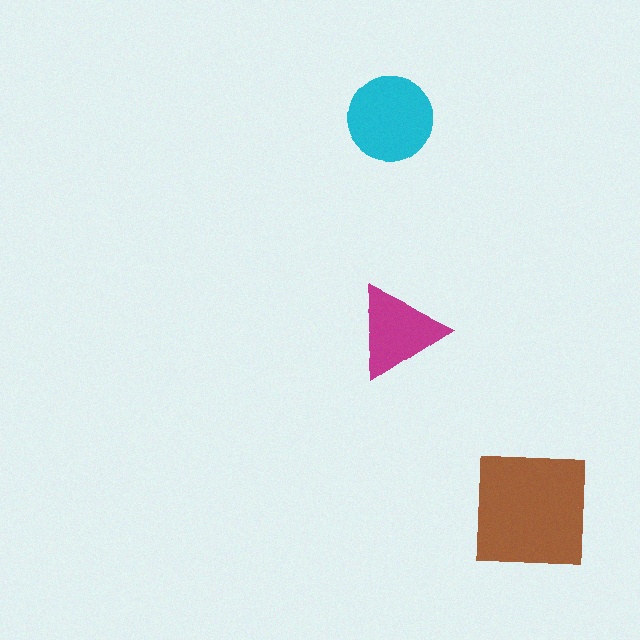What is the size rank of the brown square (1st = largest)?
1st.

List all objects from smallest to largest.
The magenta triangle, the cyan circle, the brown square.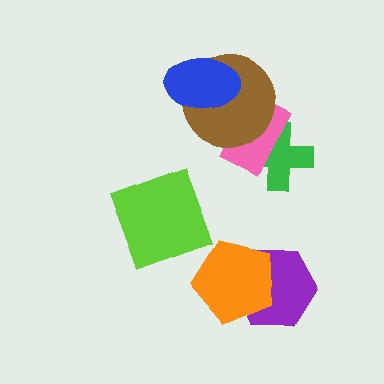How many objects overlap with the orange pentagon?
1 object overlaps with the orange pentagon.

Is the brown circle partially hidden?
Yes, it is partially covered by another shape.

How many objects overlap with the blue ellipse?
1 object overlaps with the blue ellipse.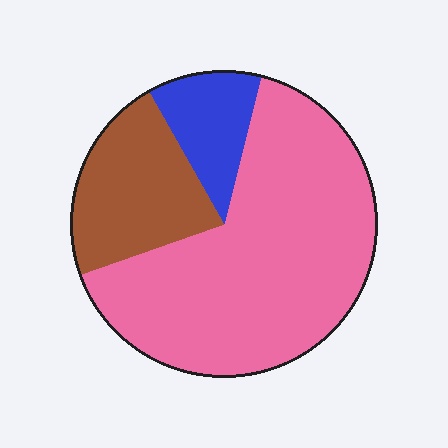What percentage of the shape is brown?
Brown takes up less than a quarter of the shape.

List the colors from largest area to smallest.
From largest to smallest: pink, brown, blue.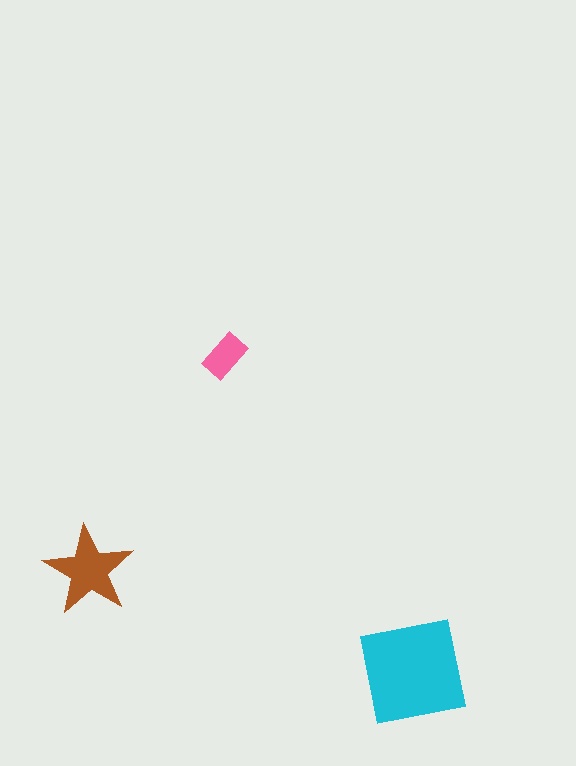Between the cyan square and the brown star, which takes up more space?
The cyan square.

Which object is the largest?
The cyan square.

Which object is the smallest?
The pink rectangle.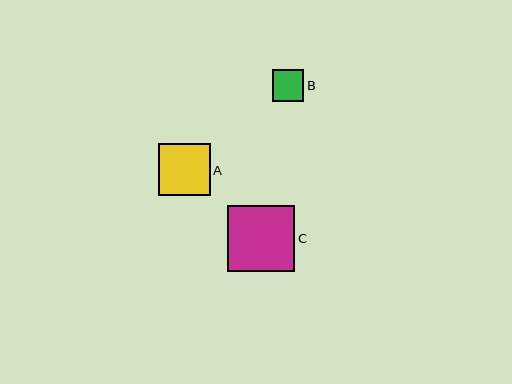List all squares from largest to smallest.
From largest to smallest: C, A, B.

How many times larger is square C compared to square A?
Square C is approximately 1.3 times the size of square A.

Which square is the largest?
Square C is the largest with a size of approximately 67 pixels.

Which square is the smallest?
Square B is the smallest with a size of approximately 32 pixels.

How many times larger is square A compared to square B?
Square A is approximately 1.7 times the size of square B.